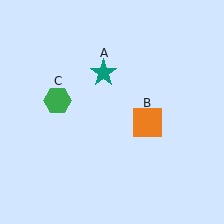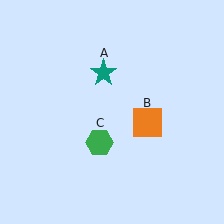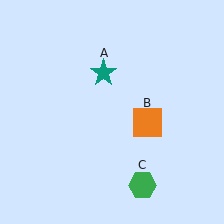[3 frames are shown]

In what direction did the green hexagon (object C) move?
The green hexagon (object C) moved down and to the right.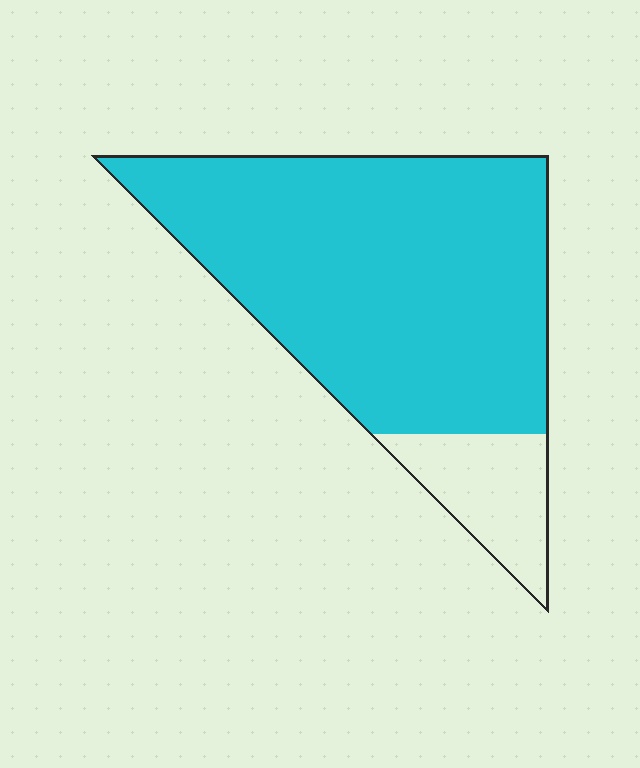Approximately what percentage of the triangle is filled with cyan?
Approximately 85%.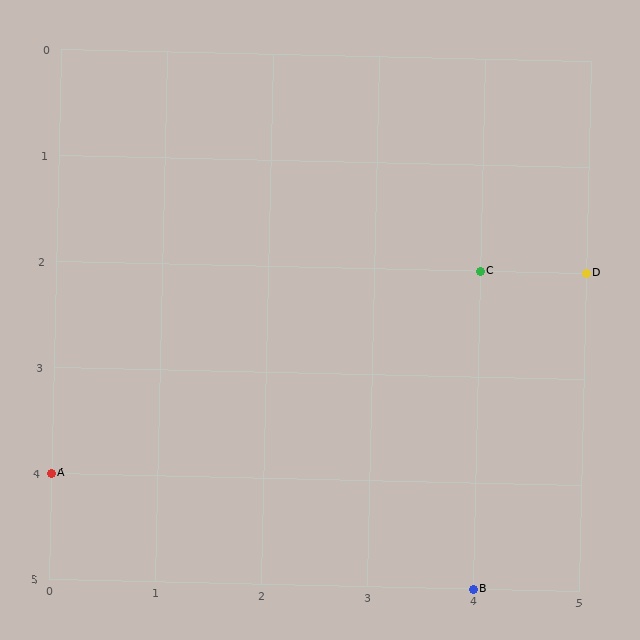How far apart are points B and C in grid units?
Points B and C are 3 rows apart.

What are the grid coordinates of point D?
Point D is at grid coordinates (5, 2).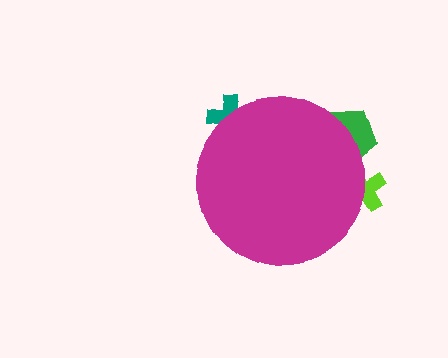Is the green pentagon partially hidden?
Yes, the green pentagon is partially hidden behind the magenta circle.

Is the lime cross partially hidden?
Yes, the lime cross is partially hidden behind the magenta circle.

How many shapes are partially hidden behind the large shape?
3 shapes are partially hidden.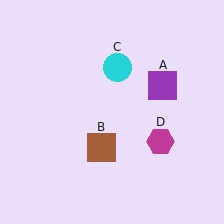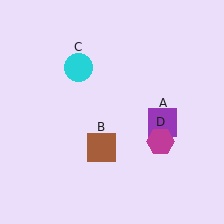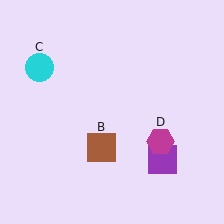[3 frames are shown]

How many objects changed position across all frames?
2 objects changed position: purple square (object A), cyan circle (object C).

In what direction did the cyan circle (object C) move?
The cyan circle (object C) moved left.